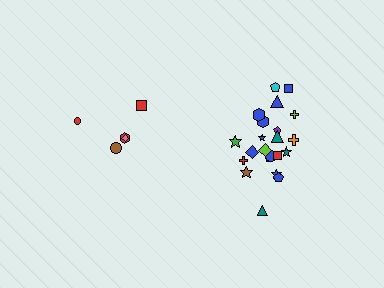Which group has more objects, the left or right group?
The right group.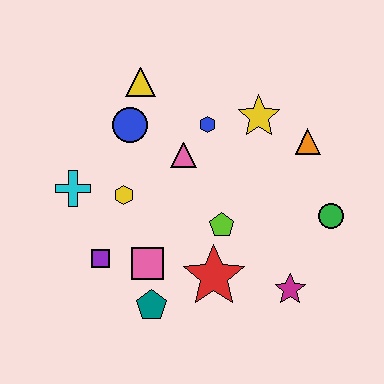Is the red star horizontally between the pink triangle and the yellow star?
Yes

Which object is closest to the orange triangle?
The yellow star is closest to the orange triangle.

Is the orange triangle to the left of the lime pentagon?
No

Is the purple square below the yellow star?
Yes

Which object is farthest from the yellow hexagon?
The green circle is farthest from the yellow hexagon.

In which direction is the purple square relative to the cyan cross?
The purple square is below the cyan cross.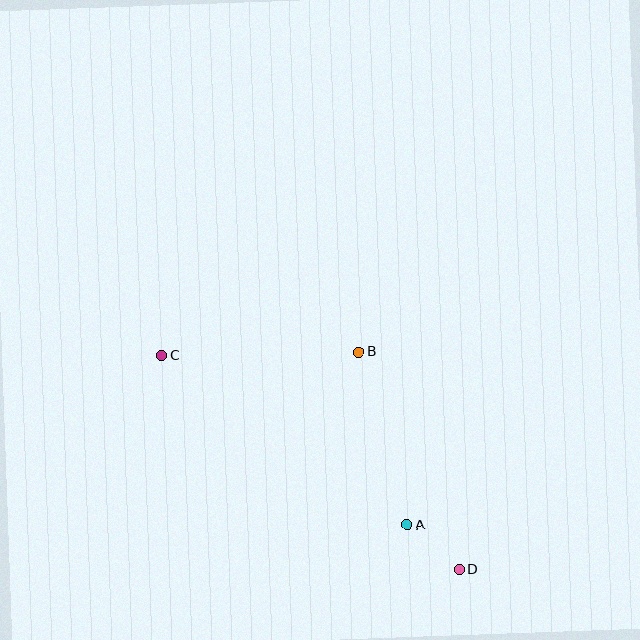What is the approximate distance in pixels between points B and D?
The distance between B and D is approximately 240 pixels.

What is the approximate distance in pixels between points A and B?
The distance between A and B is approximately 180 pixels.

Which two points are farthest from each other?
Points C and D are farthest from each other.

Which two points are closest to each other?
Points A and D are closest to each other.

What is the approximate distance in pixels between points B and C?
The distance between B and C is approximately 197 pixels.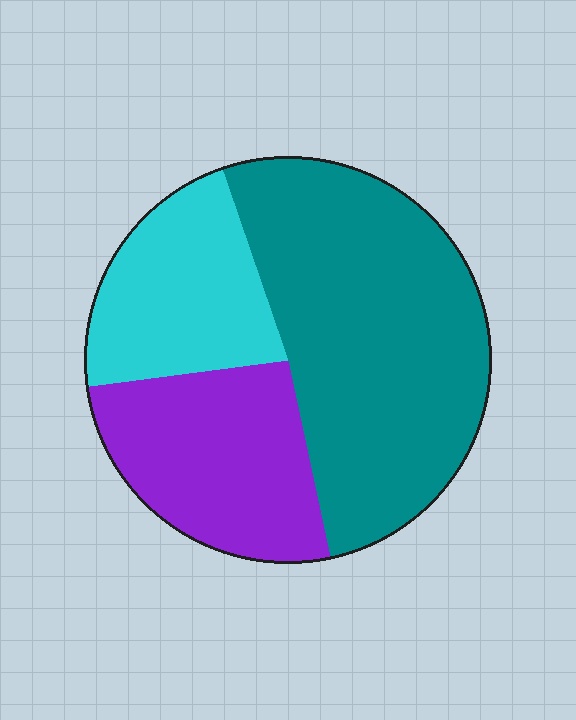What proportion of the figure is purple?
Purple covers 26% of the figure.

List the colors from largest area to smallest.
From largest to smallest: teal, purple, cyan.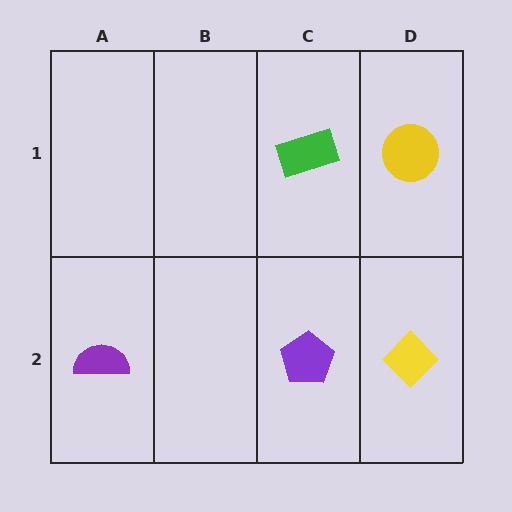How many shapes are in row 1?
2 shapes.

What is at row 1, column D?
A yellow circle.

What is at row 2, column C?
A purple pentagon.